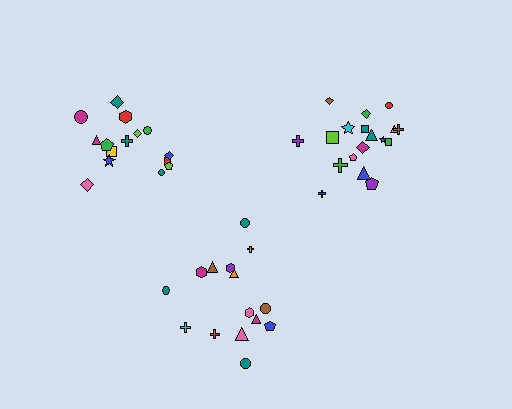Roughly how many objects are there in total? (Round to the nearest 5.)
Roughly 50 objects in total.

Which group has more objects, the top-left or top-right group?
The top-right group.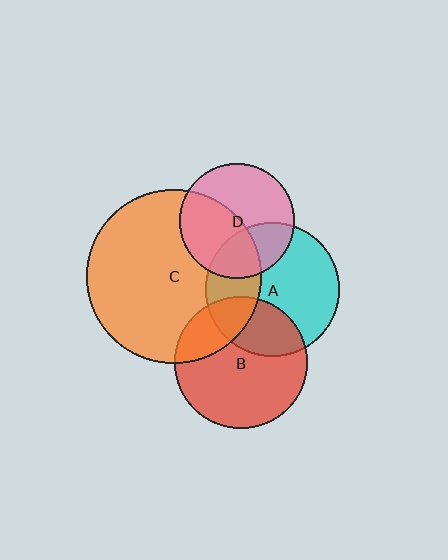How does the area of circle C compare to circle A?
Approximately 1.7 times.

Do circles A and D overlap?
Yes.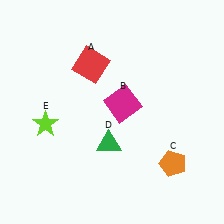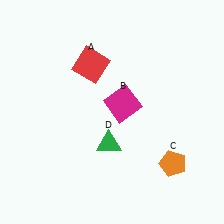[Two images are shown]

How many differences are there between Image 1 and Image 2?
There is 1 difference between the two images.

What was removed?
The lime star (E) was removed in Image 2.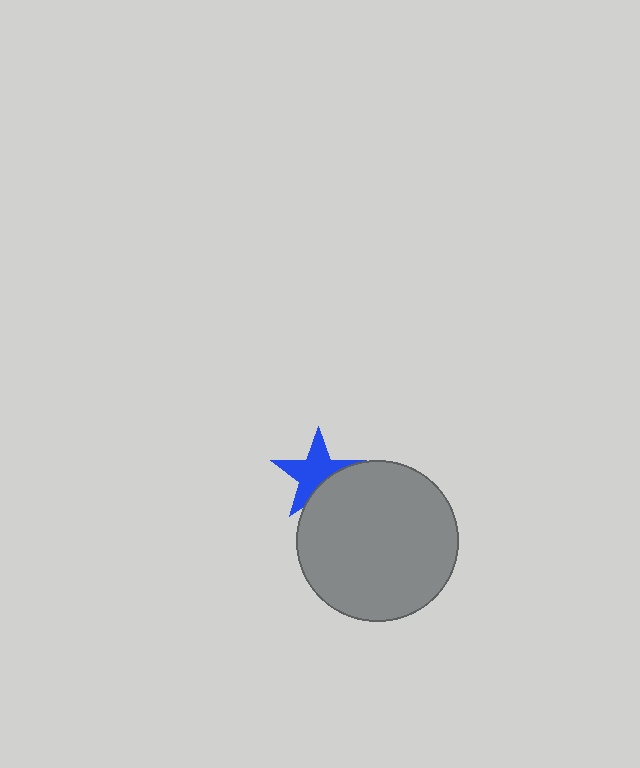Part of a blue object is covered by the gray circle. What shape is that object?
It is a star.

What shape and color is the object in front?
The object in front is a gray circle.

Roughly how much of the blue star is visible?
Most of it is visible (roughly 69%).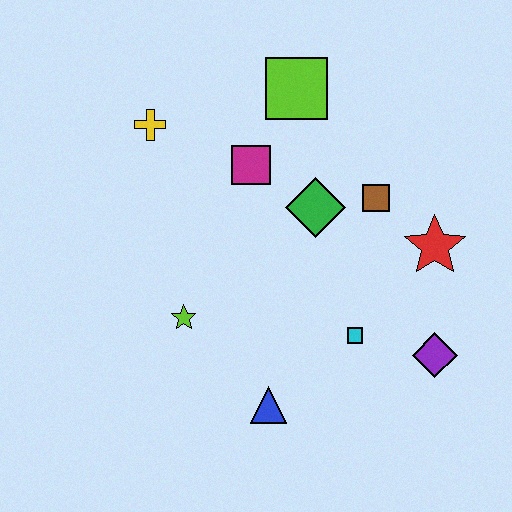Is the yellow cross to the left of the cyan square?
Yes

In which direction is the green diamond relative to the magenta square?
The green diamond is to the right of the magenta square.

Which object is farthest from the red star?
The yellow cross is farthest from the red star.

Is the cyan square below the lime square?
Yes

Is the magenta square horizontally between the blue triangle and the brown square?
No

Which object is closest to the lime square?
The magenta square is closest to the lime square.